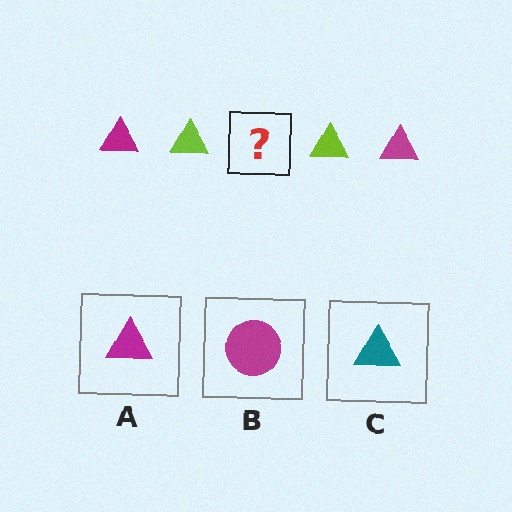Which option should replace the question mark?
Option A.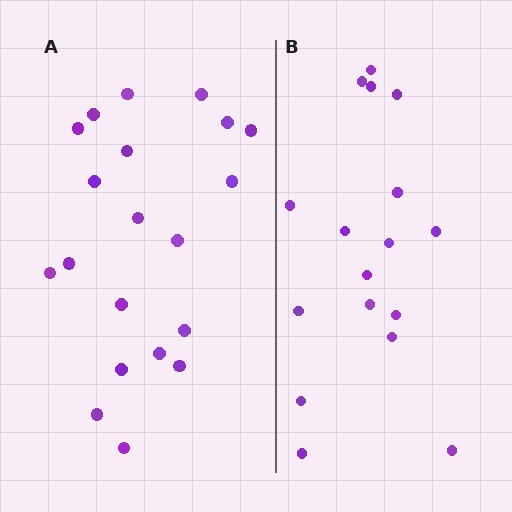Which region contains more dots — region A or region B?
Region A (the left region) has more dots.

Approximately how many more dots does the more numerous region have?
Region A has just a few more — roughly 2 or 3 more dots than region B.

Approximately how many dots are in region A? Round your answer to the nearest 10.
About 20 dots.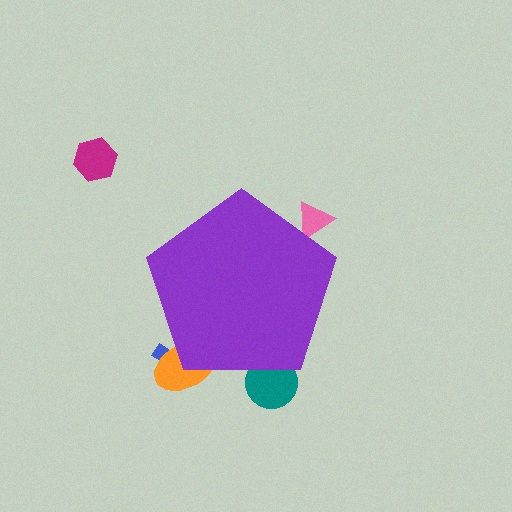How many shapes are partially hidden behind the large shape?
4 shapes are partially hidden.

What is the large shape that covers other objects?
A purple pentagon.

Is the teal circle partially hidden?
Yes, the teal circle is partially hidden behind the purple pentagon.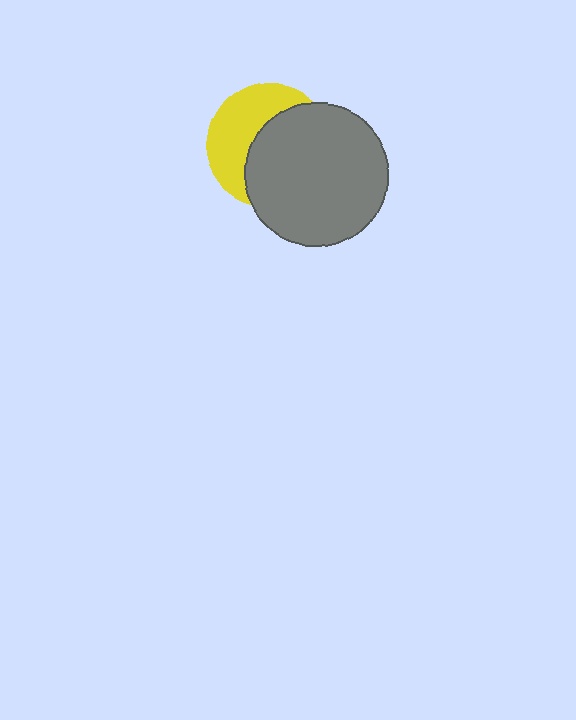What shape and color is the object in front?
The object in front is a gray circle.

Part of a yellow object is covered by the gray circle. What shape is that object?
It is a circle.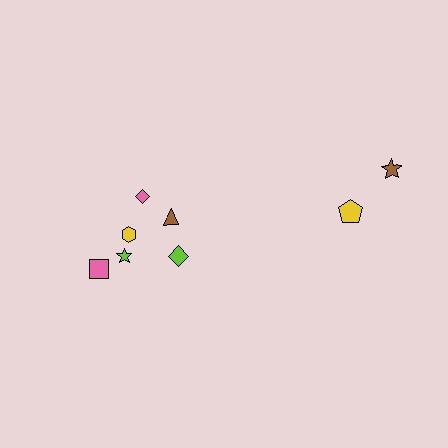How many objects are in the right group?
There are 3 objects.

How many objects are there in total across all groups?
There are 8 objects.